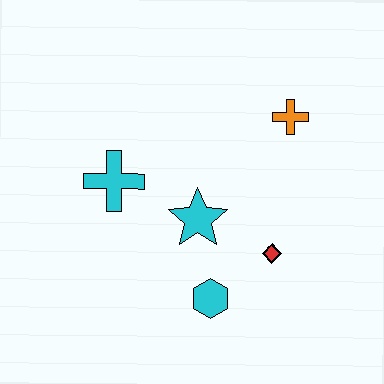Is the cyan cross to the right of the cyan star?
No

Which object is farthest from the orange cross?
The cyan hexagon is farthest from the orange cross.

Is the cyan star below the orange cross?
Yes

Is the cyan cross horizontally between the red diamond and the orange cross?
No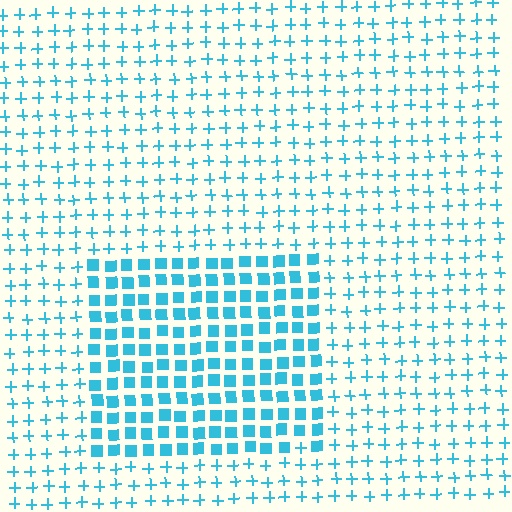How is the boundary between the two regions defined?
The boundary is defined by a change in element shape: squares inside vs. plus signs outside. All elements share the same color and spacing.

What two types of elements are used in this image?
The image uses squares inside the rectangle region and plus signs outside it.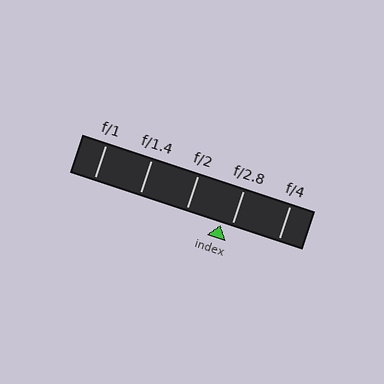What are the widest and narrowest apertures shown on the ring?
The widest aperture shown is f/1 and the narrowest is f/4.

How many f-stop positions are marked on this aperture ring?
There are 5 f-stop positions marked.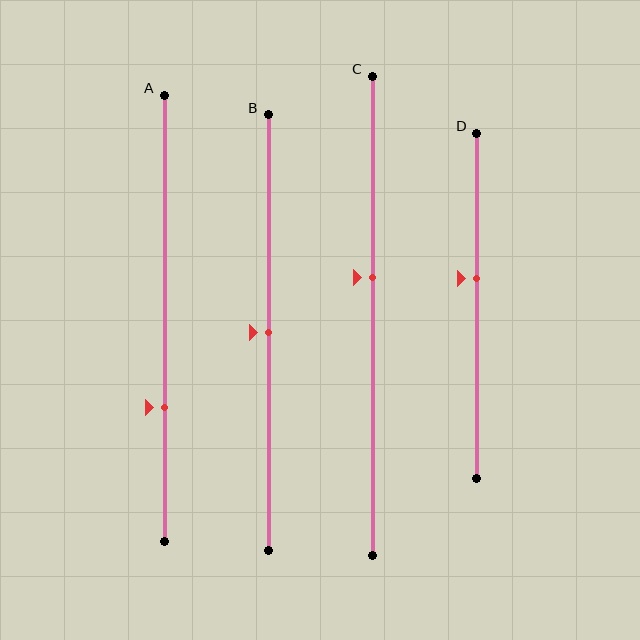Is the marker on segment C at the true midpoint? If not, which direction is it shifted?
No, the marker on segment C is shifted upward by about 8% of the segment length.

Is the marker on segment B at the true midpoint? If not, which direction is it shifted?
Yes, the marker on segment B is at the true midpoint.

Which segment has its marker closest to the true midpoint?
Segment B has its marker closest to the true midpoint.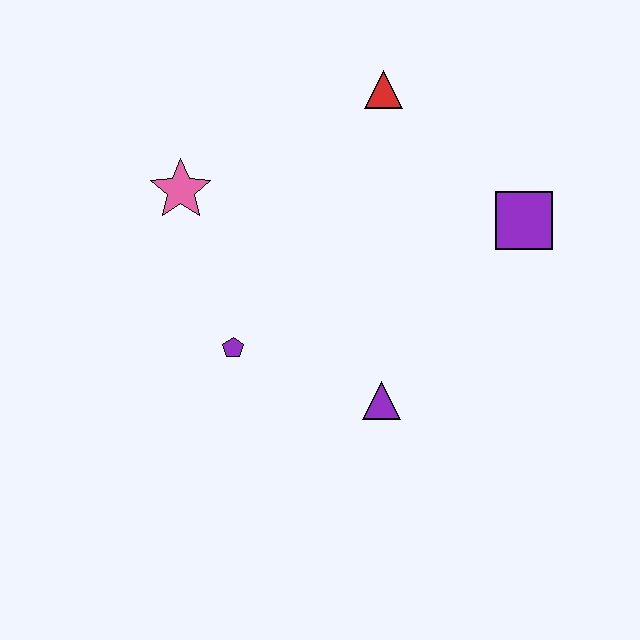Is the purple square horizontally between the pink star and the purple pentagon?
No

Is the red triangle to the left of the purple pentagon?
No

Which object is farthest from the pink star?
The purple square is farthest from the pink star.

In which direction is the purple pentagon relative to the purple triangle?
The purple pentagon is to the left of the purple triangle.